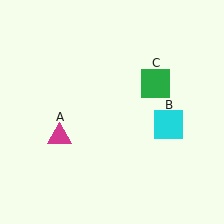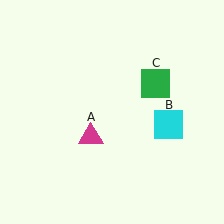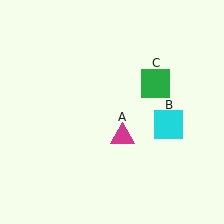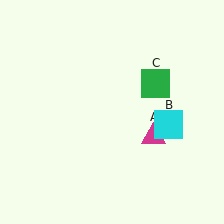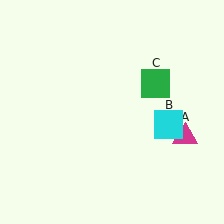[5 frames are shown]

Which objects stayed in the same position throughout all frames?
Cyan square (object B) and green square (object C) remained stationary.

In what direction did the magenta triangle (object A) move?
The magenta triangle (object A) moved right.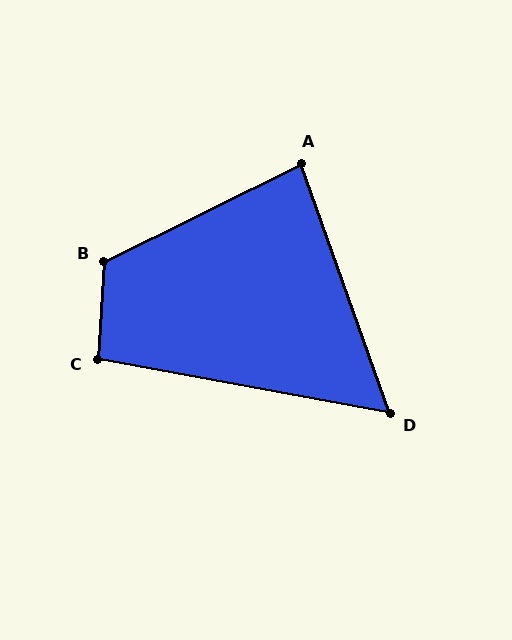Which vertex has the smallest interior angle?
D, at approximately 60 degrees.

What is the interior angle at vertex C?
Approximately 97 degrees (obtuse).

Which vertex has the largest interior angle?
B, at approximately 120 degrees.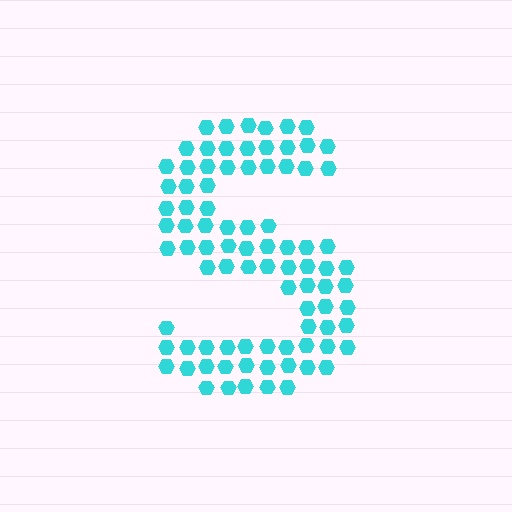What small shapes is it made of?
It is made of small hexagons.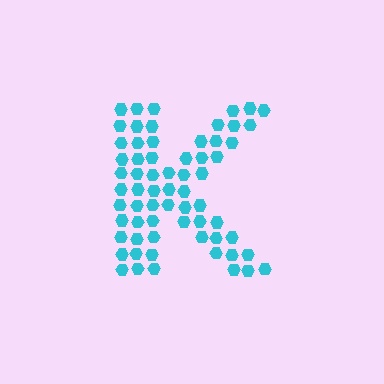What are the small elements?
The small elements are hexagons.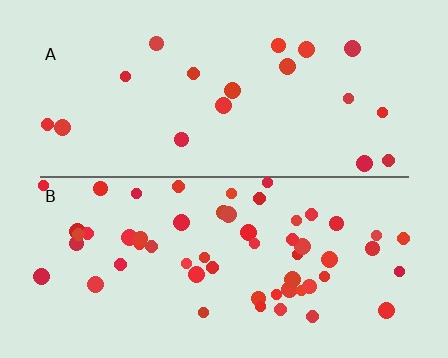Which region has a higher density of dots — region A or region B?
B (the bottom).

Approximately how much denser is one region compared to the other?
Approximately 3.0× — region B over region A.